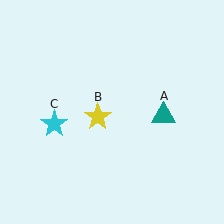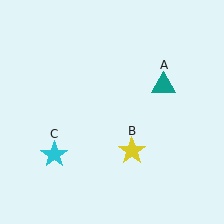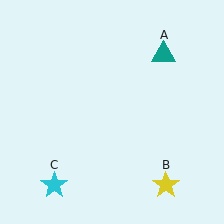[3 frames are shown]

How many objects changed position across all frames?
3 objects changed position: teal triangle (object A), yellow star (object B), cyan star (object C).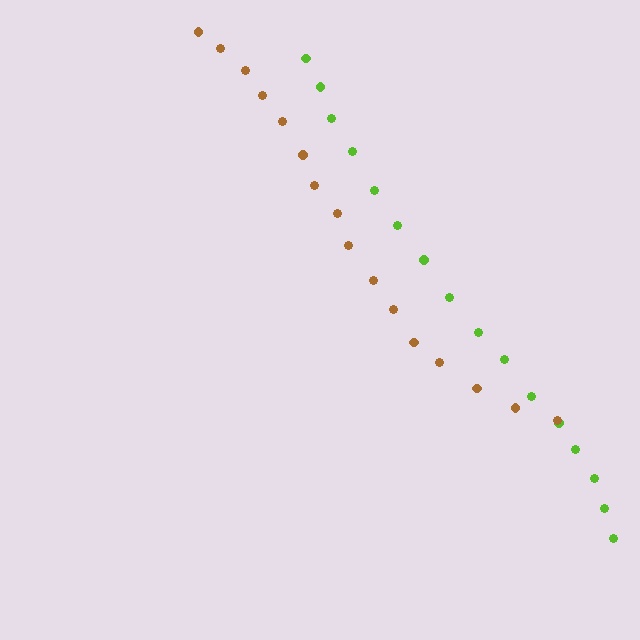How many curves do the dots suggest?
There are 2 distinct paths.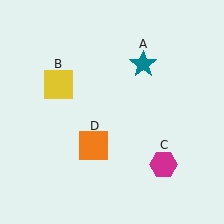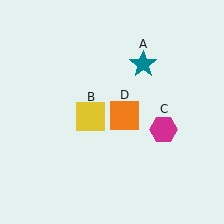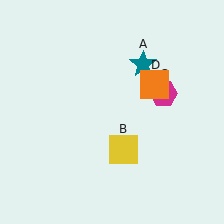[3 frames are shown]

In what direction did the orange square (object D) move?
The orange square (object D) moved up and to the right.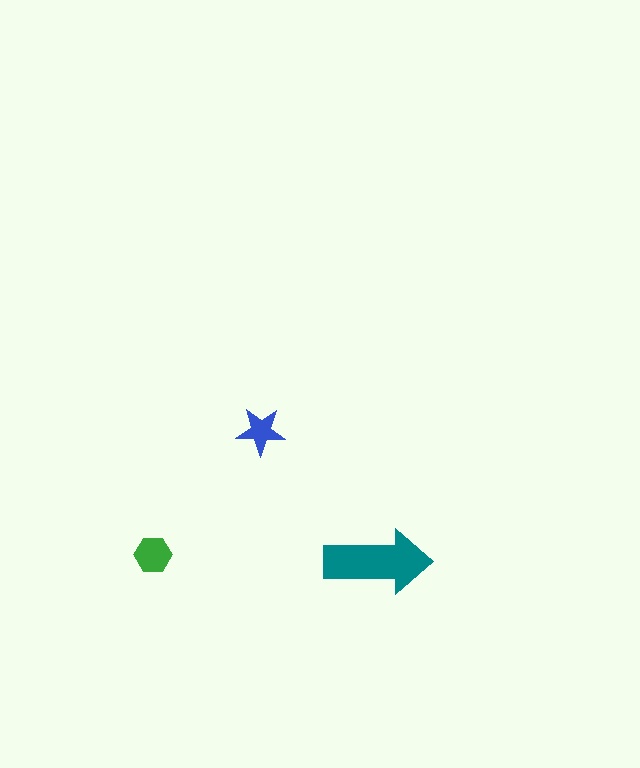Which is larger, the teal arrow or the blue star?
The teal arrow.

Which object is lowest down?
The teal arrow is bottommost.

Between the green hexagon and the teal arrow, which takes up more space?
The teal arrow.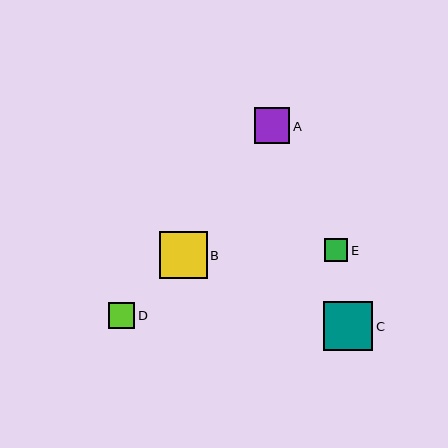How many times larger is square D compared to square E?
Square D is approximately 1.1 times the size of square E.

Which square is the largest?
Square C is the largest with a size of approximately 49 pixels.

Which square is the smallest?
Square E is the smallest with a size of approximately 23 pixels.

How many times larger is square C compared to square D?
Square C is approximately 1.9 times the size of square D.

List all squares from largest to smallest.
From largest to smallest: C, B, A, D, E.